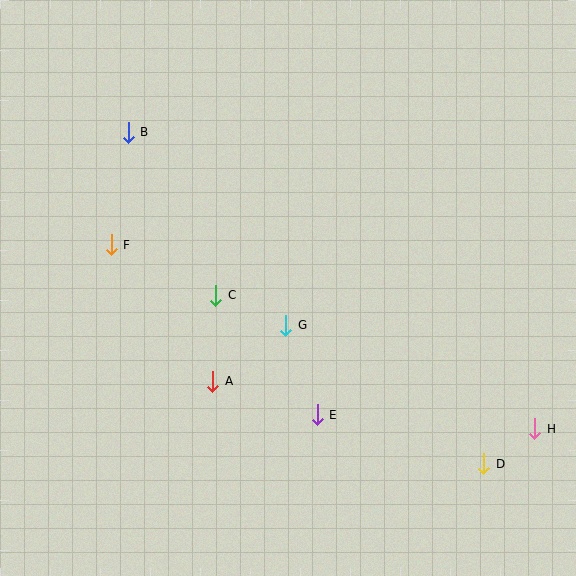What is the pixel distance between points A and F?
The distance between A and F is 170 pixels.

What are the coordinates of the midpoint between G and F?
The midpoint between G and F is at (199, 285).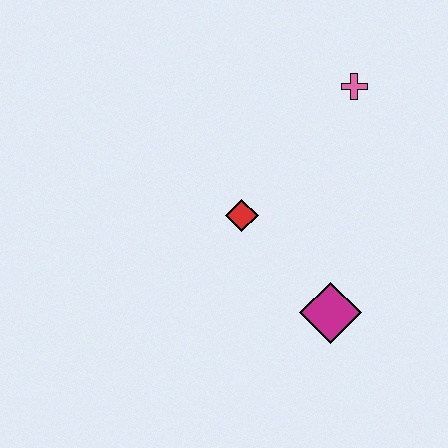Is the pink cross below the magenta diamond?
No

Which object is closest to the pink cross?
The red diamond is closest to the pink cross.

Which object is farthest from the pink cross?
The magenta diamond is farthest from the pink cross.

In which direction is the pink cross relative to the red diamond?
The pink cross is above the red diamond.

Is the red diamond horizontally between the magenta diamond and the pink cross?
No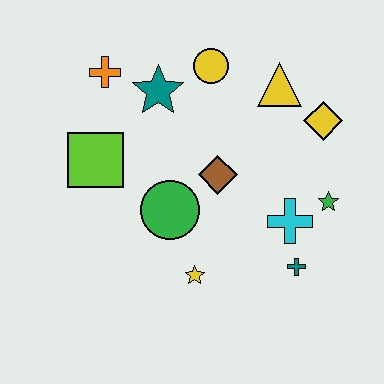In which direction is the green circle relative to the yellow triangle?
The green circle is below the yellow triangle.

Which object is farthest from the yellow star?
The orange cross is farthest from the yellow star.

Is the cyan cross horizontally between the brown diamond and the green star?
Yes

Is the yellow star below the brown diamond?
Yes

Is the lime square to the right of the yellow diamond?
No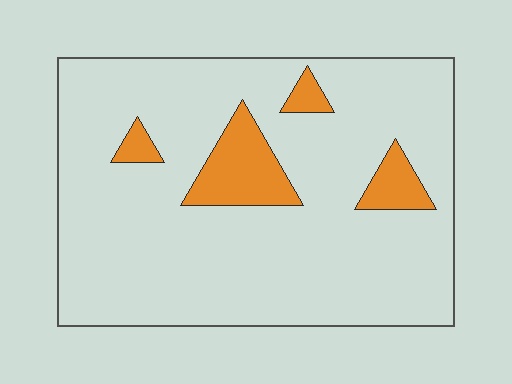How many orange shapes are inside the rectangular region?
4.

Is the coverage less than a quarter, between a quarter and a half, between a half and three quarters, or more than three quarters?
Less than a quarter.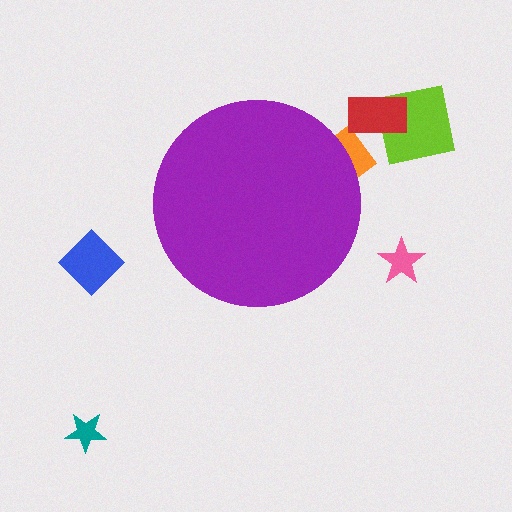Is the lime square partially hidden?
No, the lime square is fully visible.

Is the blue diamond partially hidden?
No, the blue diamond is fully visible.